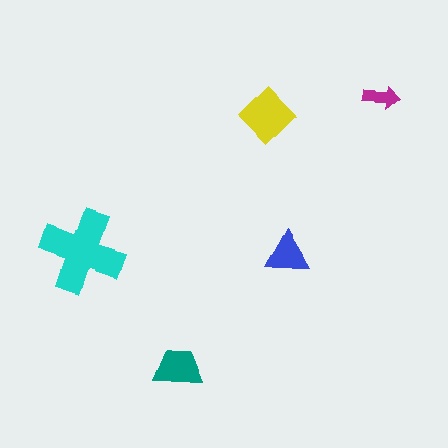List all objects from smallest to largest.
The magenta arrow, the blue triangle, the teal trapezoid, the yellow diamond, the cyan cross.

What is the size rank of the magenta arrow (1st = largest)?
5th.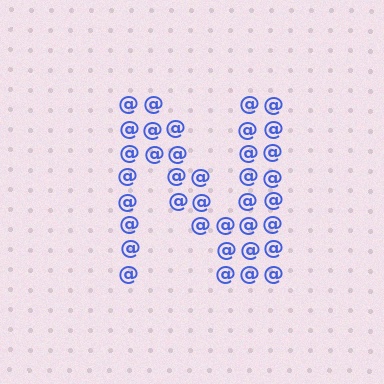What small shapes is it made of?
It is made of small at signs.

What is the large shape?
The large shape is the letter N.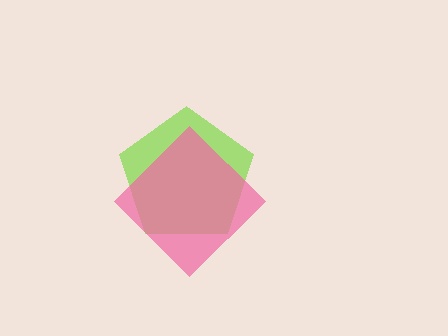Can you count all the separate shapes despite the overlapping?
Yes, there are 2 separate shapes.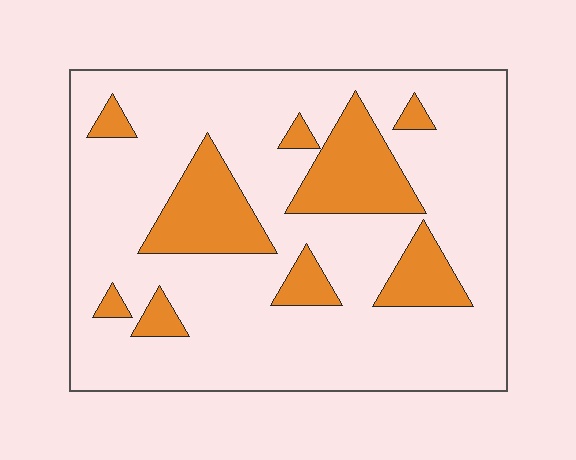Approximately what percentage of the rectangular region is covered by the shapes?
Approximately 20%.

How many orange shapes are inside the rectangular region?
9.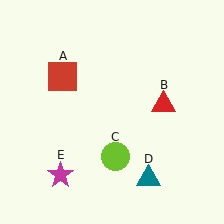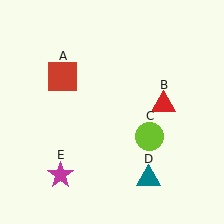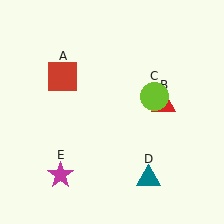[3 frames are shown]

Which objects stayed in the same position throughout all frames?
Red square (object A) and red triangle (object B) and teal triangle (object D) and magenta star (object E) remained stationary.